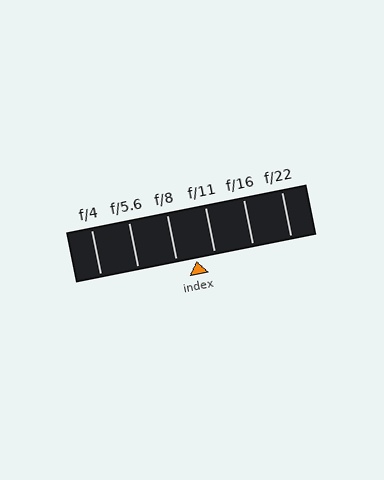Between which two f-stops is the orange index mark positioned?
The index mark is between f/8 and f/11.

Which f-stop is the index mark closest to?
The index mark is closest to f/11.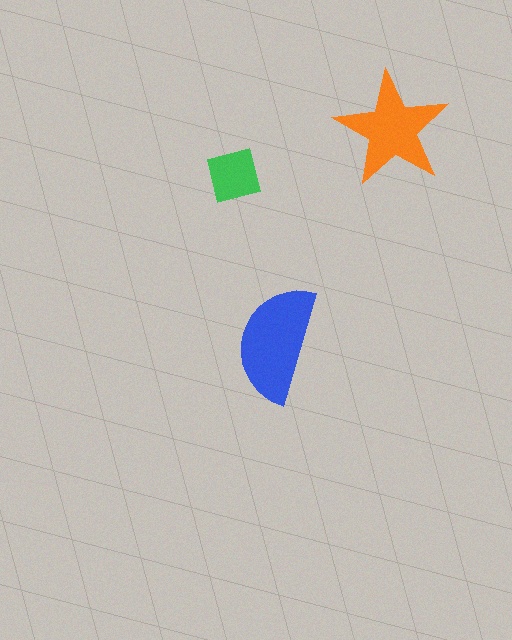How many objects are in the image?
There are 3 objects in the image.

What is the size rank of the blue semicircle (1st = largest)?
1st.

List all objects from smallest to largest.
The green square, the orange star, the blue semicircle.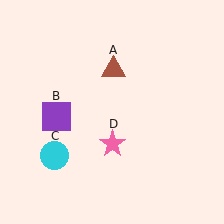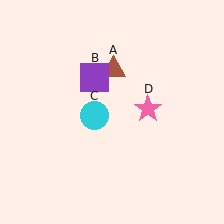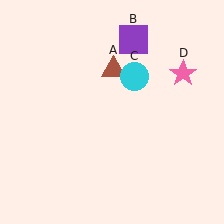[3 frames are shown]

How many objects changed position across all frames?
3 objects changed position: purple square (object B), cyan circle (object C), pink star (object D).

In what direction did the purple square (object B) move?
The purple square (object B) moved up and to the right.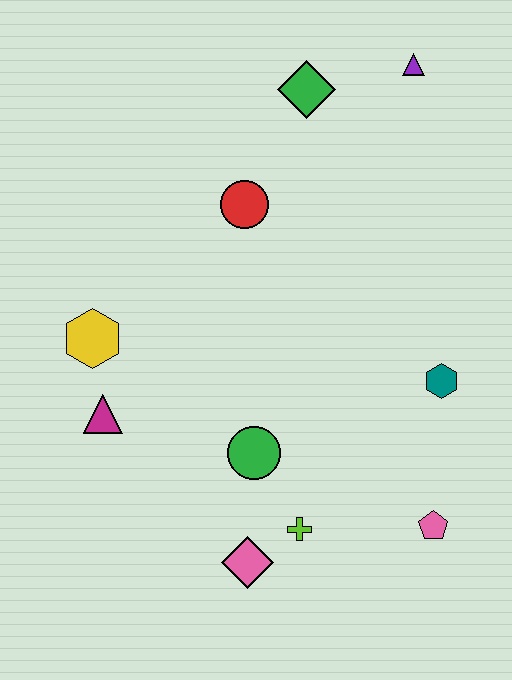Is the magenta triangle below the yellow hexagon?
Yes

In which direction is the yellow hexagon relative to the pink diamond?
The yellow hexagon is above the pink diamond.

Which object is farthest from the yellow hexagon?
The purple triangle is farthest from the yellow hexagon.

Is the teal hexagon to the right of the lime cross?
Yes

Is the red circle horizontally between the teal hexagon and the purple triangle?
No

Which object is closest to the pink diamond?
The lime cross is closest to the pink diamond.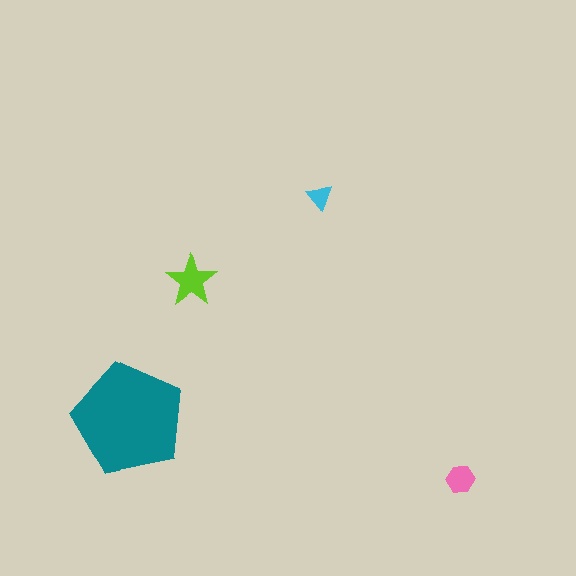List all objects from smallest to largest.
The cyan triangle, the pink hexagon, the lime star, the teal pentagon.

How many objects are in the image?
There are 4 objects in the image.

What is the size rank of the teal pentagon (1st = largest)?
1st.